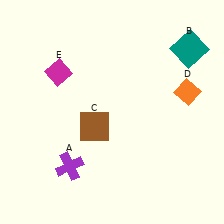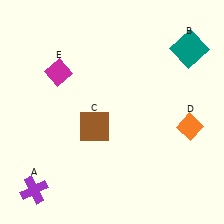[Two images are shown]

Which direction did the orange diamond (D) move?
The orange diamond (D) moved down.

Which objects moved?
The objects that moved are: the purple cross (A), the orange diamond (D).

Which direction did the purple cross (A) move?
The purple cross (A) moved left.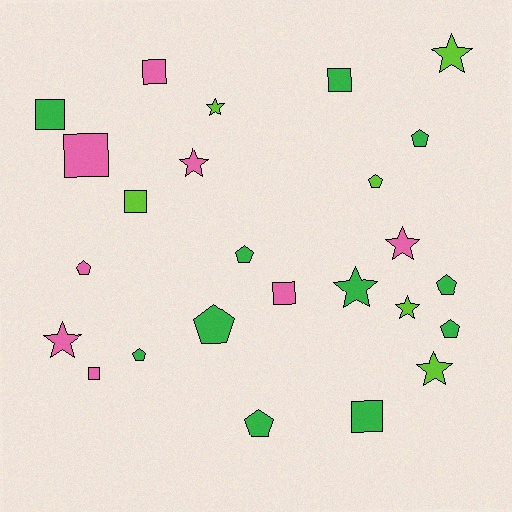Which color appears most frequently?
Green, with 11 objects.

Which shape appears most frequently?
Pentagon, with 9 objects.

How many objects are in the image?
There are 25 objects.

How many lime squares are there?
There is 1 lime square.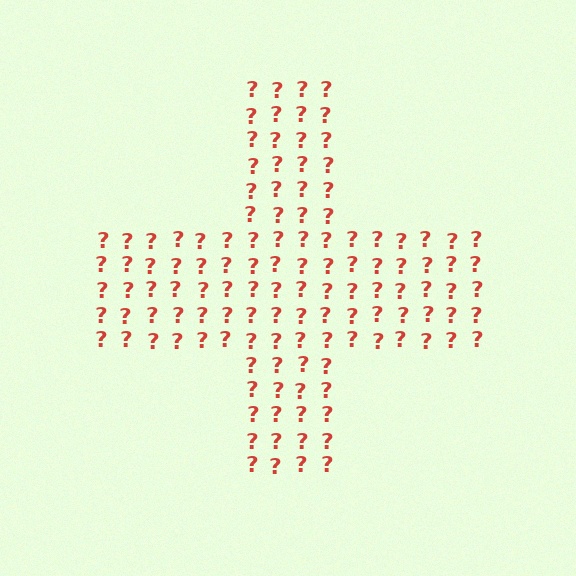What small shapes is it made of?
It is made of small question marks.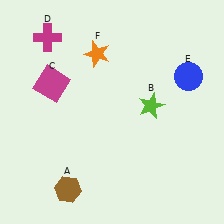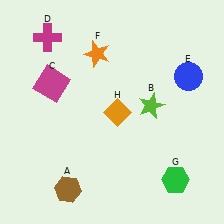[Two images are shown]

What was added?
A green hexagon (G), an orange diamond (H) were added in Image 2.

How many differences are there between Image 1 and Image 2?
There are 2 differences between the two images.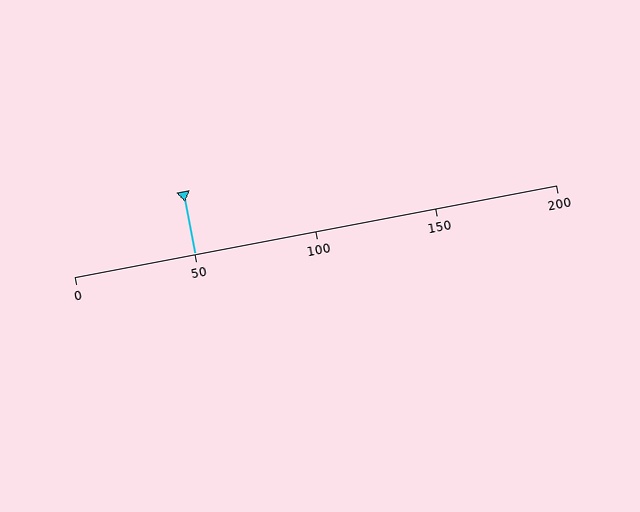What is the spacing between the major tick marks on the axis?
The major ticks are spaced 50 apart.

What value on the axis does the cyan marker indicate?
The marker indicates approximately 50.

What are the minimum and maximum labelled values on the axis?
The axis runs from 0 to 200.